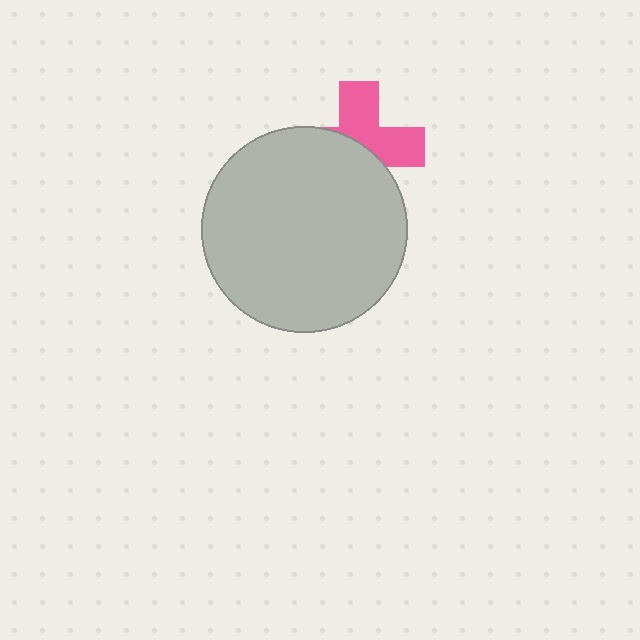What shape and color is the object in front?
The object in front is a light gray circle.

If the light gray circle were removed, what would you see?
You would see the complete pink cross.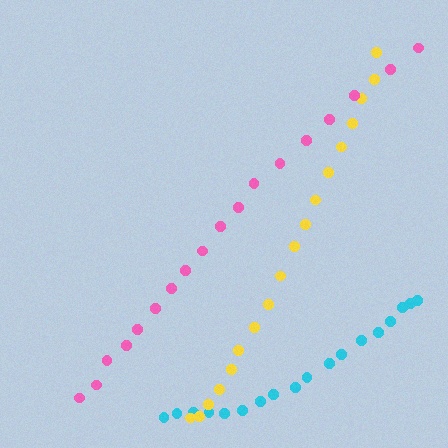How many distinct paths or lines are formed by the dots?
There are 3 distinct paths.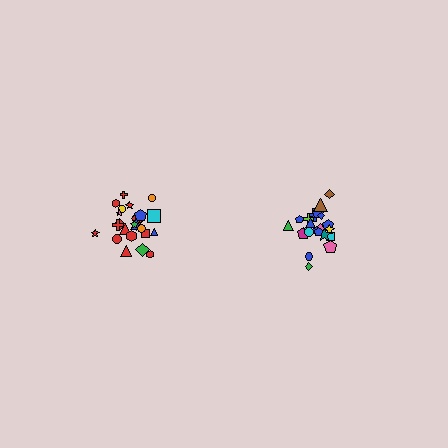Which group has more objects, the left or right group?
The left group.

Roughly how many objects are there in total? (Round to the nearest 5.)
Roughly 45 objects in total.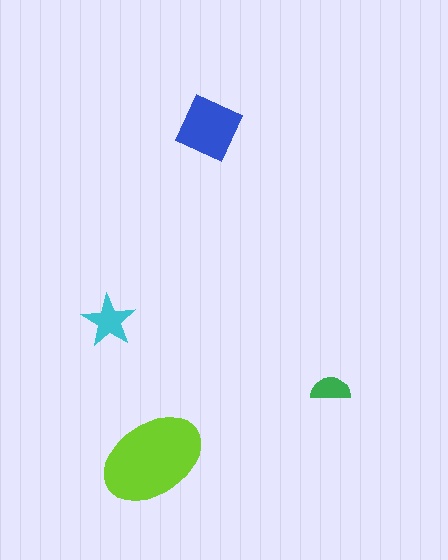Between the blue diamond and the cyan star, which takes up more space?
The blue diamond.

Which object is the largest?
The lime ellipse.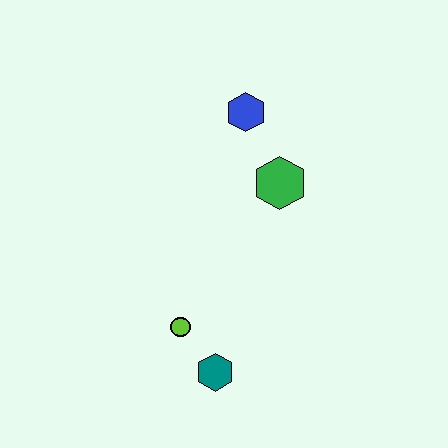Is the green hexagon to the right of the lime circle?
Yes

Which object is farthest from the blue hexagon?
The teal hexagon is farthest from the blue hexagon.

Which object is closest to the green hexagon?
The blue hexagon is closest to the green hexagon.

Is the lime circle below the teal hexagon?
No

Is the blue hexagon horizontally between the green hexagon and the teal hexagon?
Yes